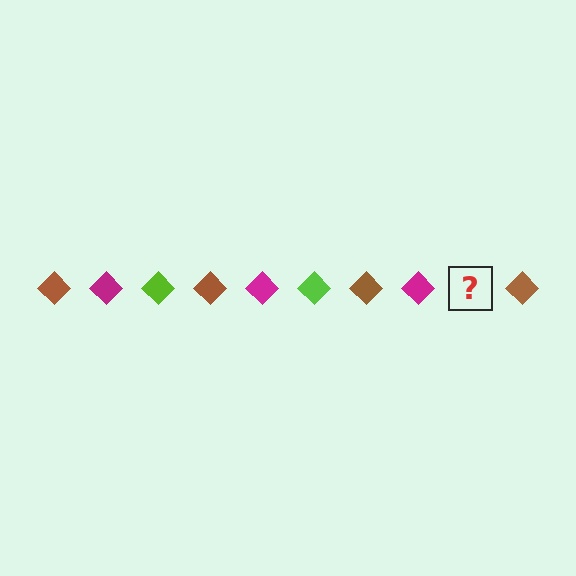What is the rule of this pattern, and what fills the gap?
The rule is that the pattern cycles through brown, magenta, lime diamonds. The gap should be filled with a lime diamond.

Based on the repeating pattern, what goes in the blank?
The blank should be a lime diamond.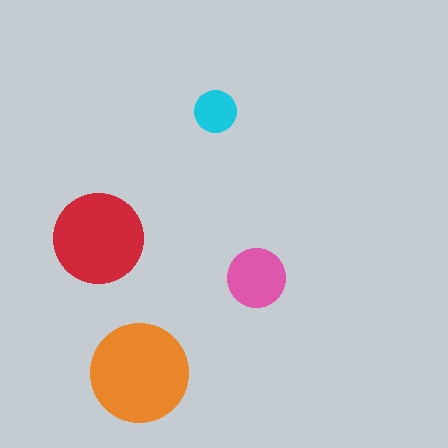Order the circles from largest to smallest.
the orange one, the red one, the pink one, the cyan one.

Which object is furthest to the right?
The pink circle is rightmost.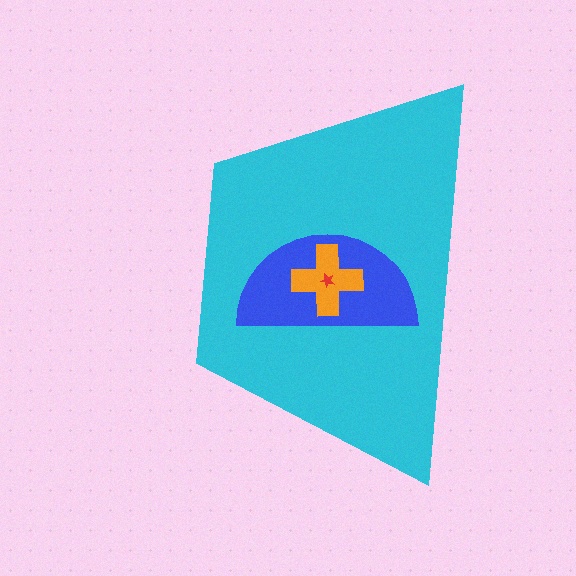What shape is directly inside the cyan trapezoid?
The blue semicircle.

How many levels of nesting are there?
4.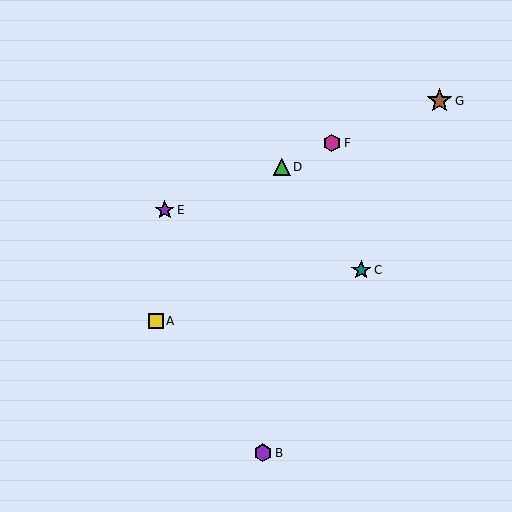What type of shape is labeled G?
Shape G is a brown star.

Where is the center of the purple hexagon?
The center of the purple hexagon is at (263, 453).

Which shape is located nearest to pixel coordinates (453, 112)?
The brown star (labeled G) at (439, 101) is nearest to that location.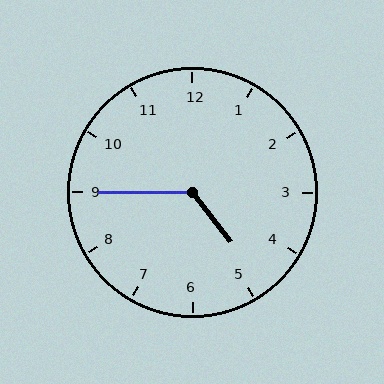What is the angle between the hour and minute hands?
Approximately 128 degrees.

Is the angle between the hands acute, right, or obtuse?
It is obtuse.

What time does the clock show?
4:45.